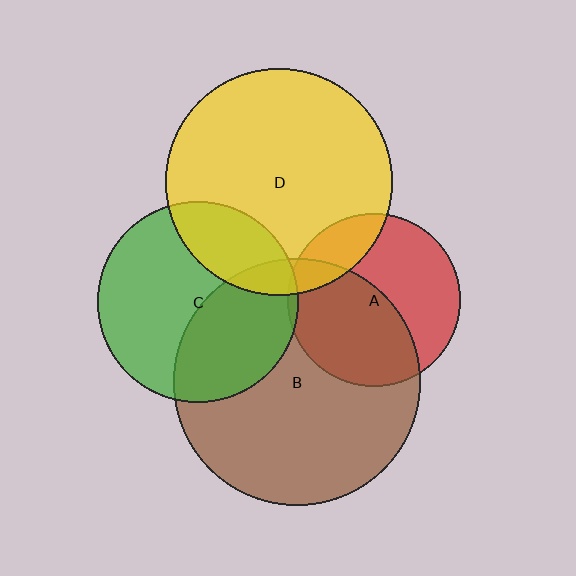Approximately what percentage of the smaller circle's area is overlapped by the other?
Approximately 50%.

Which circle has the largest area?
Circle B (brown).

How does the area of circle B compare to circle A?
Approximately 2.0 times.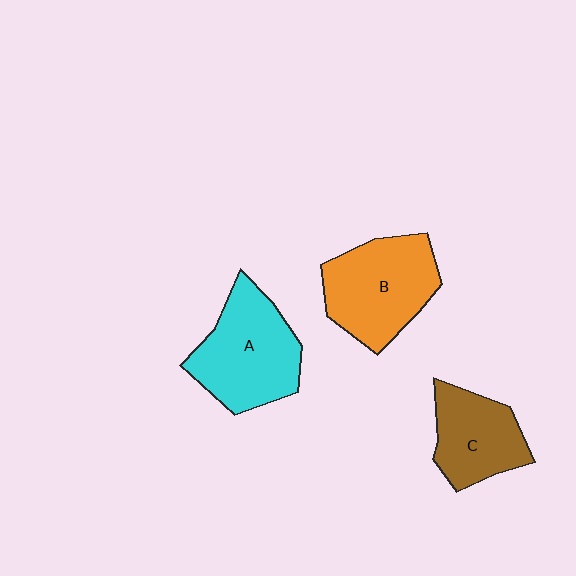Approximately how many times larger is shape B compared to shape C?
Approximately 1.3 times.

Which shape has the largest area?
Shape A (cyan).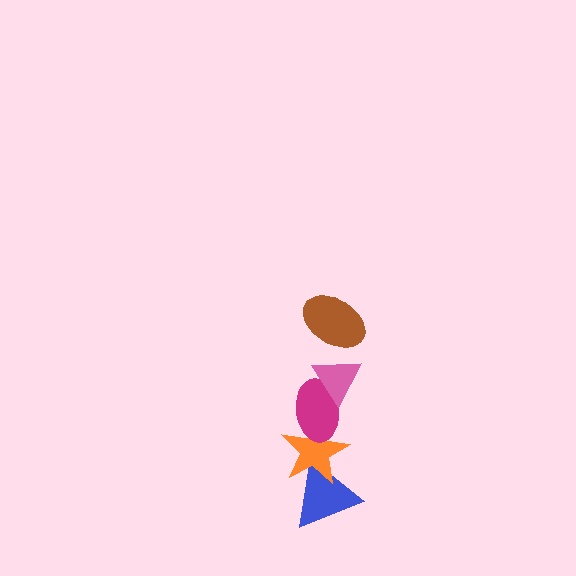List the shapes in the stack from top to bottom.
From top to bottom: the brown ellipse, the pink triangle, the magenta ellipse, the orange star, the blue triangle.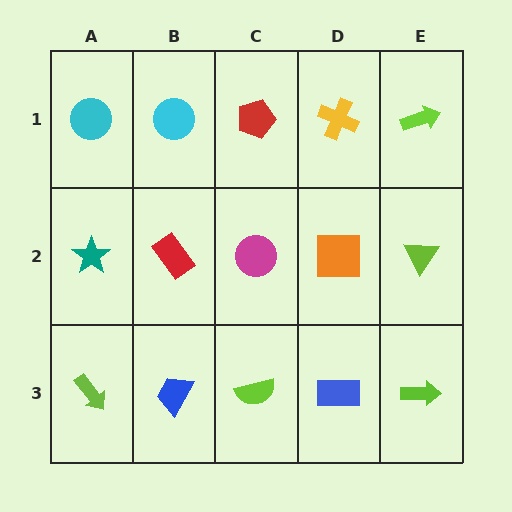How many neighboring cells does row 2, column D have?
4.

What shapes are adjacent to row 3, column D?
An orange square (row 2, column D), a lime semicircle (row 3, column C), a lime arrow (row 3, column E).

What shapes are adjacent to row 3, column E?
A lime triangle (row 2, column E), a blue rectangle (row 3, column D).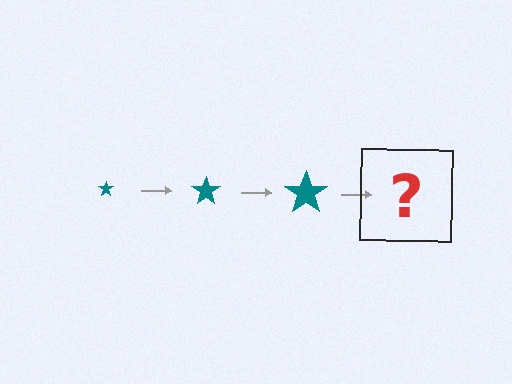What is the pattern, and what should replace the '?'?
The pattern is that the star gets progressively larger each step. The '?' should be a teal star, larger than the previous one.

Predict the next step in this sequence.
The next step is a teal star, larger than the previous one.